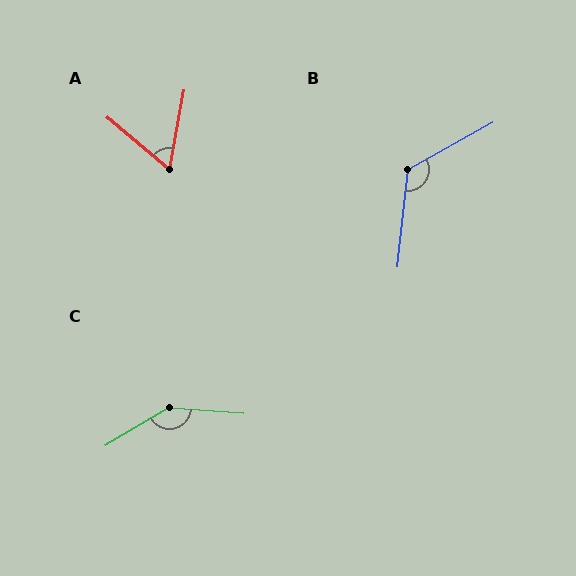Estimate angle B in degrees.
Approximately 125 degrees.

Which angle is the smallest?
A, at approximately 60 degrees.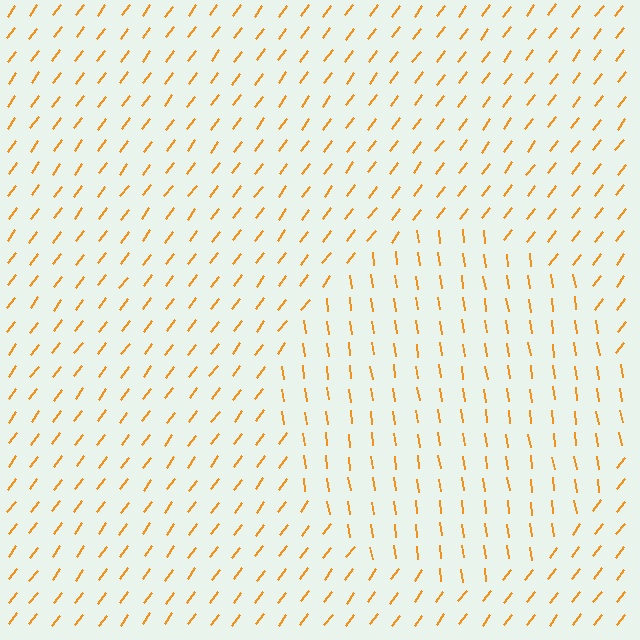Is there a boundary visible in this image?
Yes, there is a texture boundary formed by a change in line orientation.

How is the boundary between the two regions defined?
The boundary is defined purely by a change in line orientation (approximately 45 degrees difference). All lines are the same color and thickness.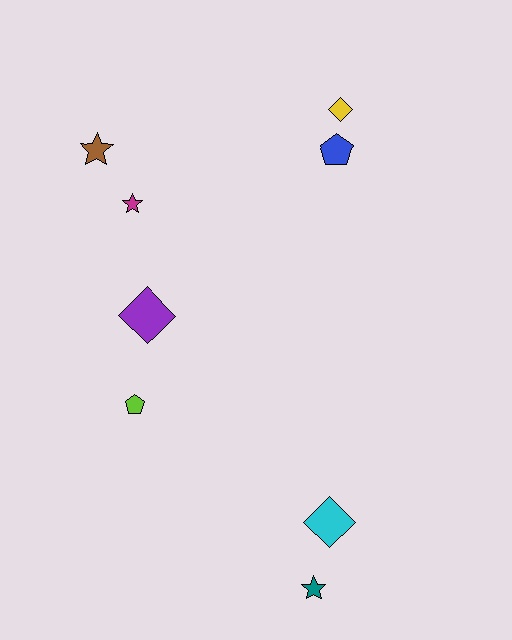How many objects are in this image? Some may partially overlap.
There are 8 objects.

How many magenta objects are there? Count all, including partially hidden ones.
There is 1 magenta object.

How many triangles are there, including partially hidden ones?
There are no triangles.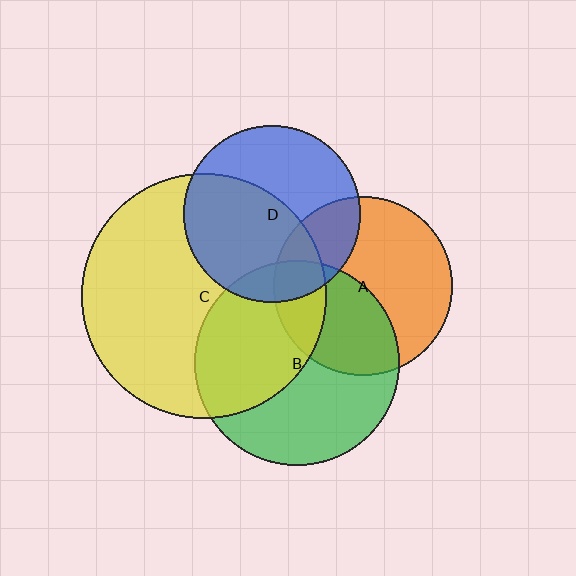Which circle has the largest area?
Circle C (yellow).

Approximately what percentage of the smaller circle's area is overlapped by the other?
Approximately 20%.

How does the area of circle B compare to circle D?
Approximately 1.3 times.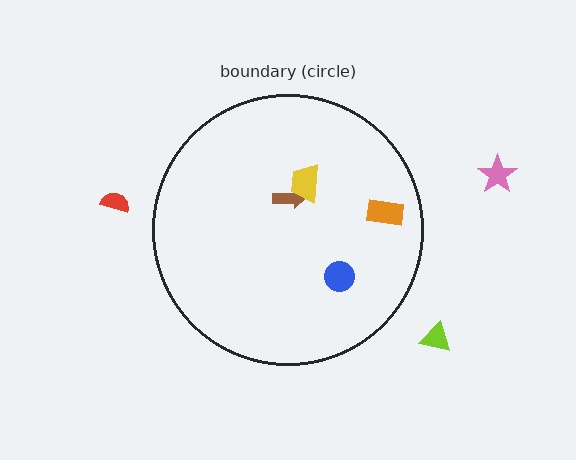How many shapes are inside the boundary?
4 inside, 3 outside.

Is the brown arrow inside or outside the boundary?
Inside.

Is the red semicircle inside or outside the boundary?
Outside.